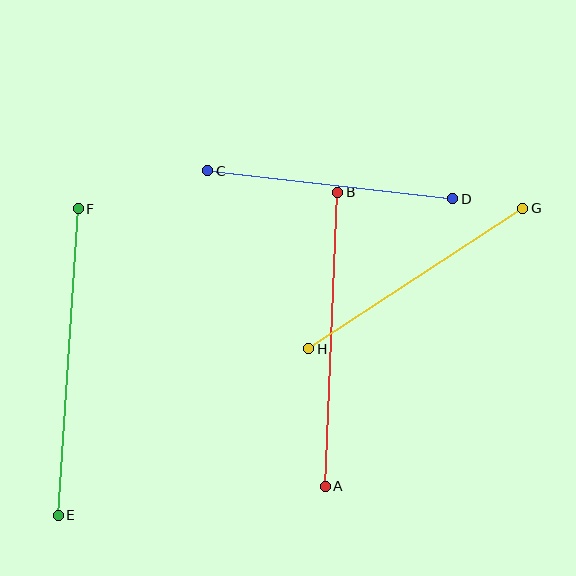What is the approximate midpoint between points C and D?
The midpoint is at approximately (330, 185) pixels.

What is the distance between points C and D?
The distance is approximately 246 pixels.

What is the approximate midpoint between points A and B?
The midpoint is at approximately (331, 339) pixels.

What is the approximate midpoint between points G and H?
The midpoint is at approximately (416, 279) pixels.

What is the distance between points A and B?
The distance is approximately 294 pixels.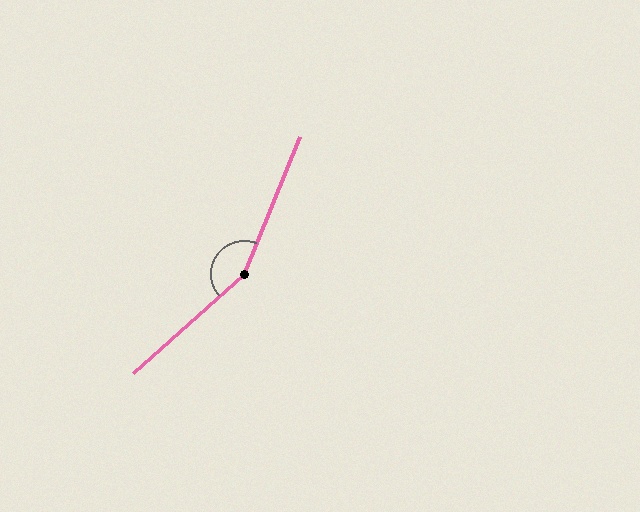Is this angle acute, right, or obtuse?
It is obtuse.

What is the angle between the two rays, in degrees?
Approximately 154 degrees.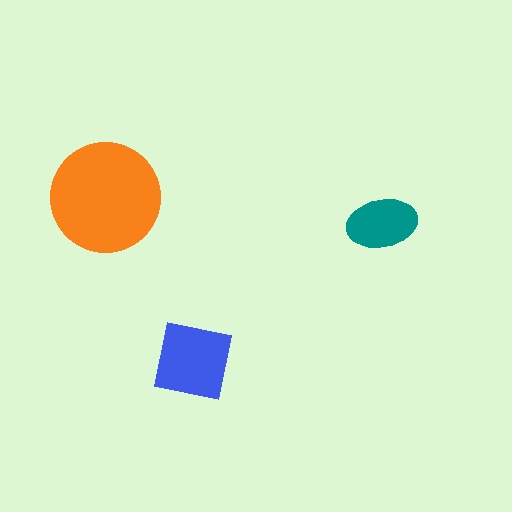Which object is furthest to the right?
The teal ellipse is rightmost.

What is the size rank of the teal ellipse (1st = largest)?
3rd.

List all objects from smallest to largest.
The teal ellipse, the blue square, the orange circle.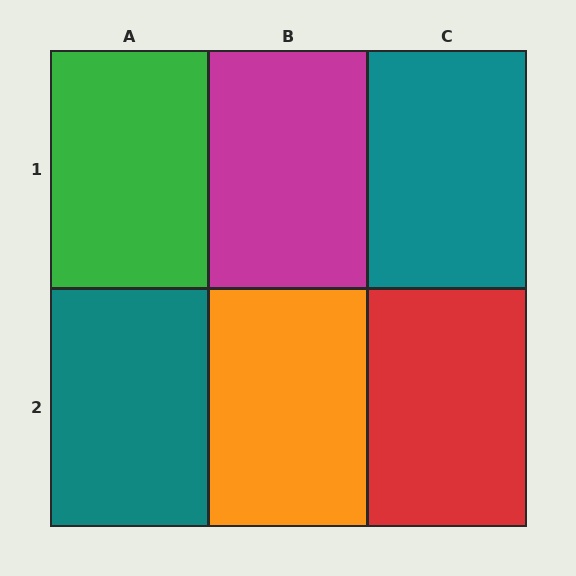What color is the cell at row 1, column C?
Teal.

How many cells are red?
1 cell is red.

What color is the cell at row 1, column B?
Magenta.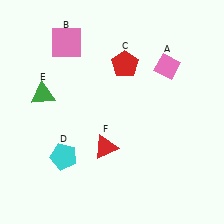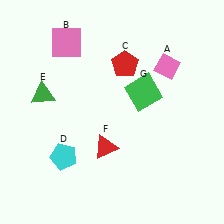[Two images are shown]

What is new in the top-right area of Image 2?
A green square (G) was added in the top-right area of Image 2.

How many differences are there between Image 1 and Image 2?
There is 1 difference between the two images.